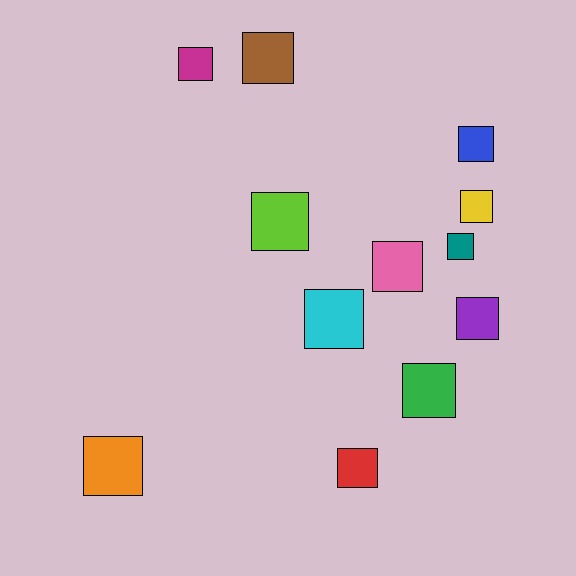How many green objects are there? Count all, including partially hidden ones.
There is 1 green object.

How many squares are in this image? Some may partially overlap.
There are 12 squares.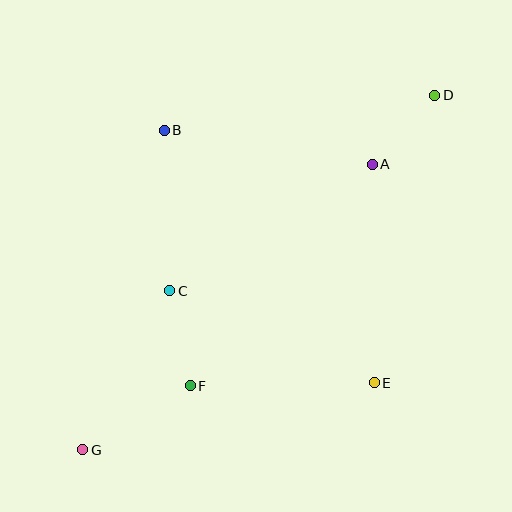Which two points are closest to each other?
Points A and D are closest to each other.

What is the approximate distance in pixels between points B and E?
The distance between B and E is approximately 328 pixels.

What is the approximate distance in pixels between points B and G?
The distance between B and G is approximately 329 pixels.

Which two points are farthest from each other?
Points D and G are farthest from each other.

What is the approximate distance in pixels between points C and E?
The distance between C and E is approximately 225 pixels.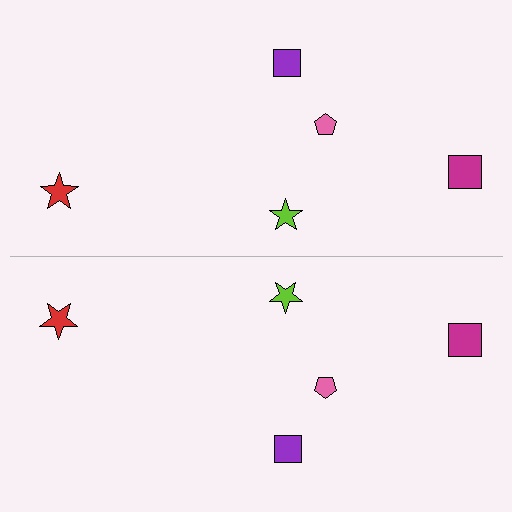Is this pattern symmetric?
Yes, this pattern has bilateral (reflection) symmetry.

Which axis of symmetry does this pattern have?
The pattern has a horizontal axis of symmetry running through the center of the image.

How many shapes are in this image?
There are 10 shapes in this image.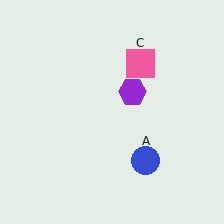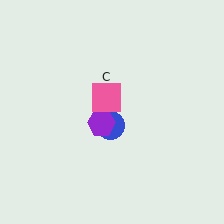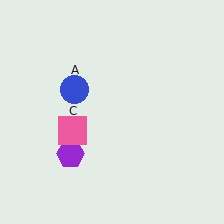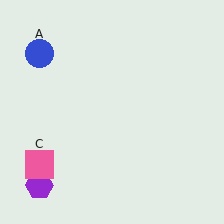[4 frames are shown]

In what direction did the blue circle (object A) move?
The blue circle (object A) moved up and to the left.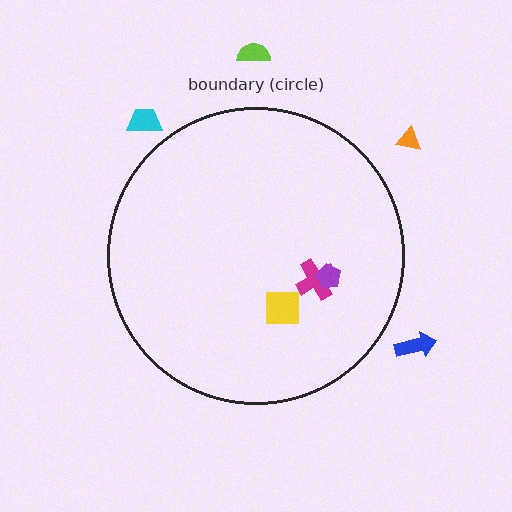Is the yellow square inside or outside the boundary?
Inside.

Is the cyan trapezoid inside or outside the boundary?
Outside.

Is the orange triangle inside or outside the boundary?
Outside.